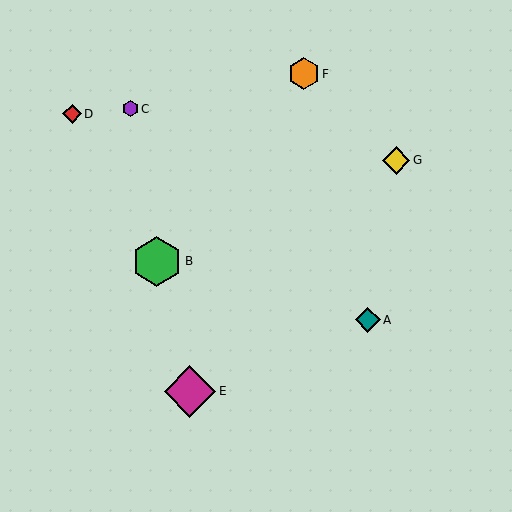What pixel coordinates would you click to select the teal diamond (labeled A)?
Click at (368, 320) to select the teal diamond A.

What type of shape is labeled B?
Shape B is a green hexagon.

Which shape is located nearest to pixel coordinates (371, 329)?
The teal diamond (labeled A) at (368, 320) is nearest to that location.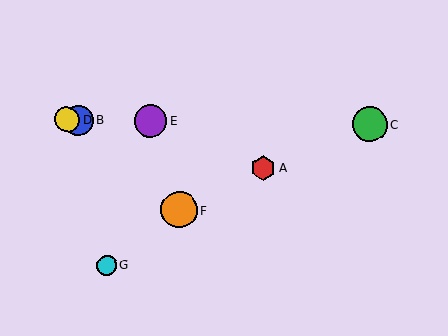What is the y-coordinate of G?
Object G is at y≈265.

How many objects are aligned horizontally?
4 objects (B, C, D, E) are aligned horizontally.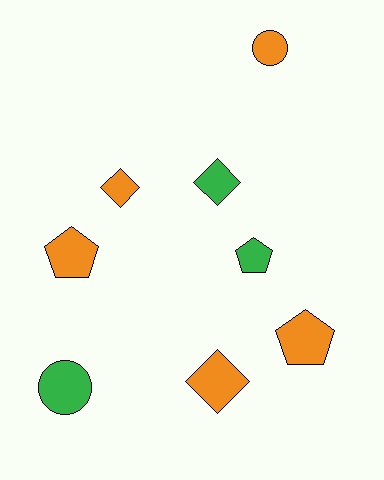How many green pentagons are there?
There is 1 green pentagon.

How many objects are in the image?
There are 8 objects.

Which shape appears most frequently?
Pentagon, with 3 objects.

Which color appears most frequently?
Orange, with 5 objects.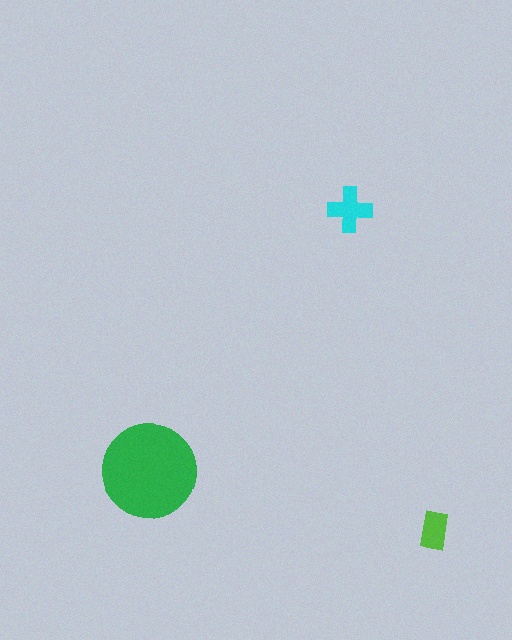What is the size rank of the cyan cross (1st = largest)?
2nd.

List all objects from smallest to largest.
The lime rectangle, the cyan cross, the green circle.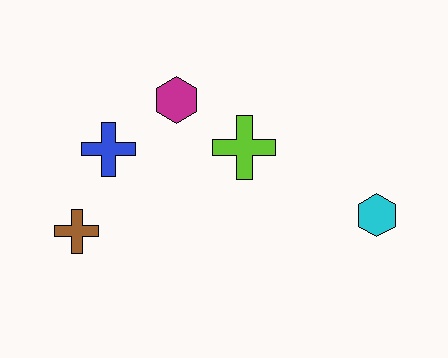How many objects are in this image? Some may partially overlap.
There are 5 objects.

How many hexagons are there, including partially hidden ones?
There are 2 hexagons.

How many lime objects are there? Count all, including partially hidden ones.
There is 1 lime object.